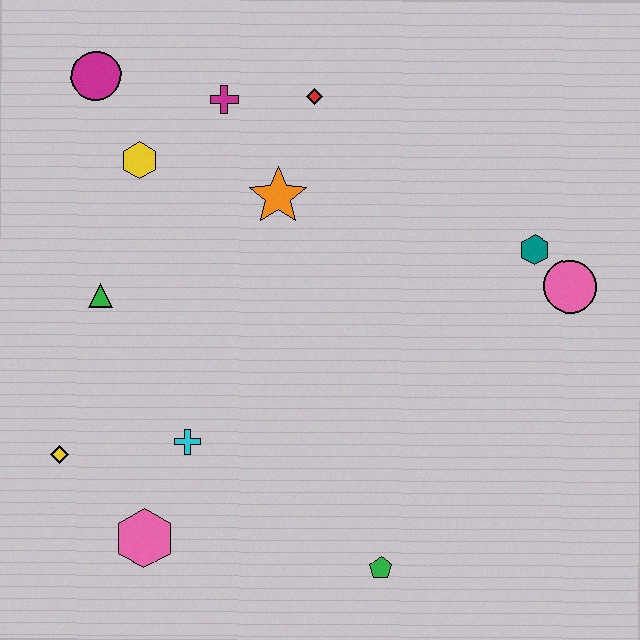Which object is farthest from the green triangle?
The pink circle is farthest from the green triangle.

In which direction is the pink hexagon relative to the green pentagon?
The pink hexagon is to the left of the green pentagon.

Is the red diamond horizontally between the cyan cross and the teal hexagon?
Yes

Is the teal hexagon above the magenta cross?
No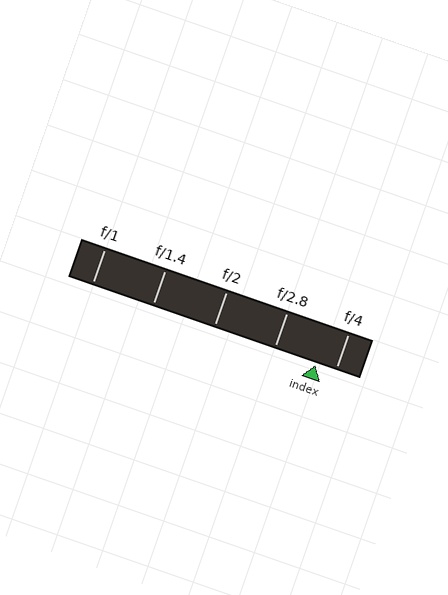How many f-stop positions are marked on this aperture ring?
There are 5 f-stop positions marked.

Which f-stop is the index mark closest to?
The index mark is closest to f/4.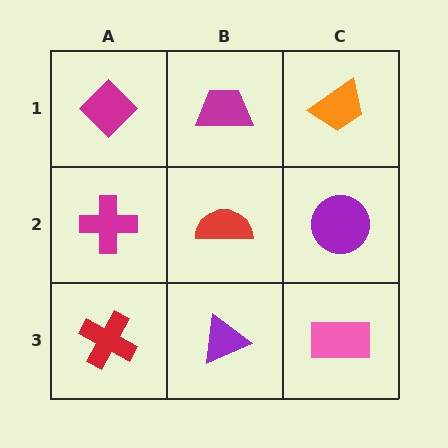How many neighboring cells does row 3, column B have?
3.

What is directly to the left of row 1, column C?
A magenta trapezoid.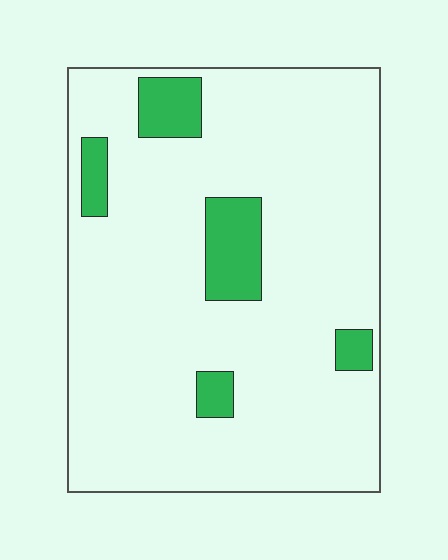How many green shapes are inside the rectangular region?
5.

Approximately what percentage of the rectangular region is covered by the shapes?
Approximately 10%.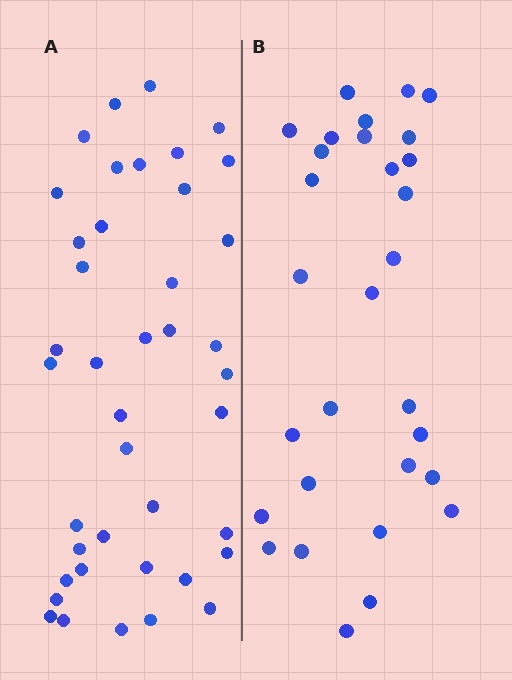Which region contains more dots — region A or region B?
Region A (the left region) has more dots.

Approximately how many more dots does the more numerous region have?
Region A has roughly 12 or so more dots than region B.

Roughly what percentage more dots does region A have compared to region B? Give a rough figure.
About 35% more.